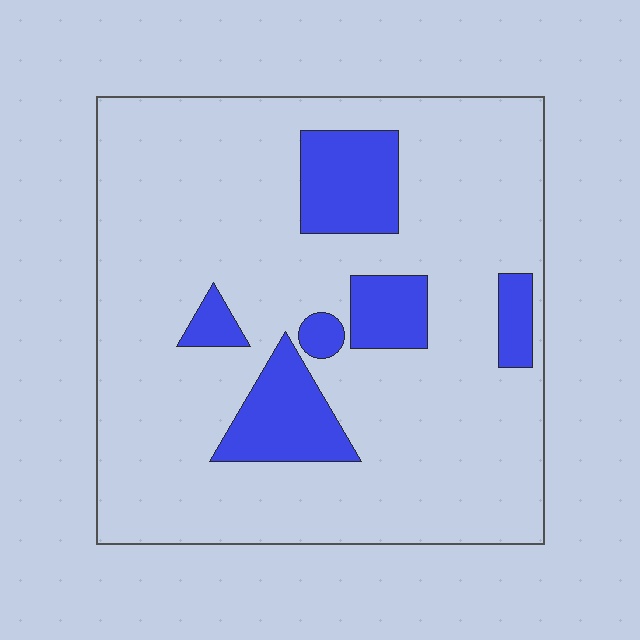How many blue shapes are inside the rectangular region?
6.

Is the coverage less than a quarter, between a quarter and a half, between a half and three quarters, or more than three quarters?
Less than a quarter.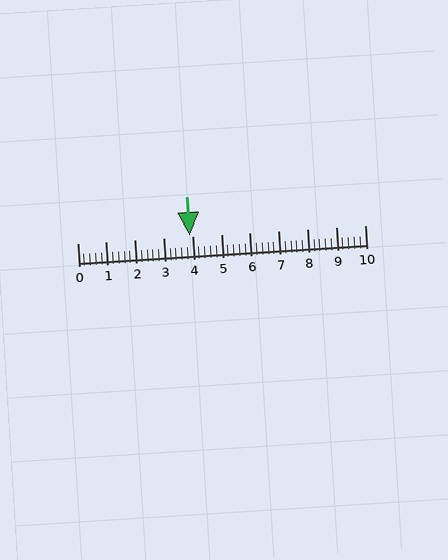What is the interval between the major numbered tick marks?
The major tick marks are spaced 1 units apart.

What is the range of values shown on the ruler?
The ruler shows values from 0 to 10.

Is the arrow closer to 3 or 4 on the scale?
The arrow is closer to 4.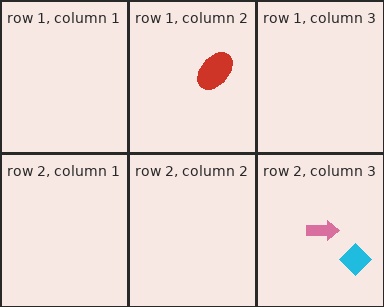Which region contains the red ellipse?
The row 1, column 2 region.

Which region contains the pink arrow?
The row 2, column 3 region.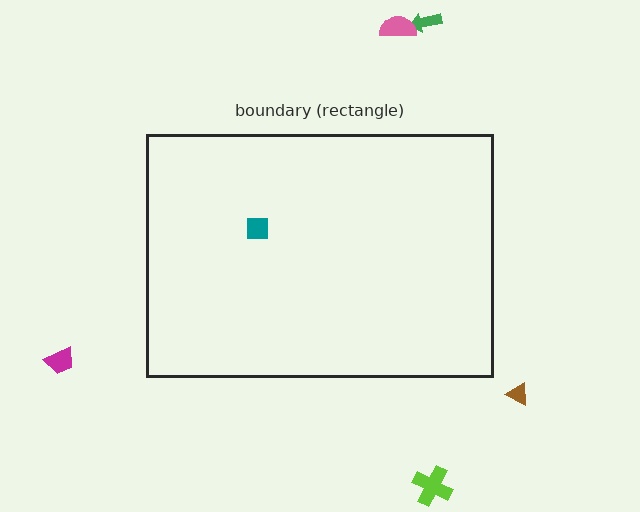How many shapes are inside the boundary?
1 inside, 5 outside.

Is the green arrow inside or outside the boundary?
Outside.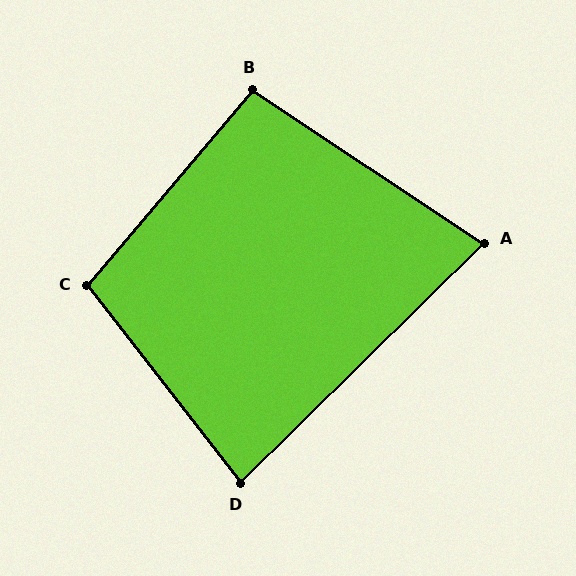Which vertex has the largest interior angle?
C, at approximately 102 degrees.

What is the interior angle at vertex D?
Approximately 83 degrees (acute).